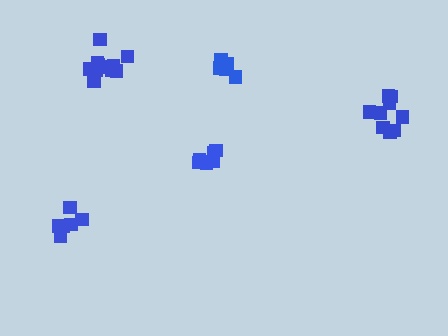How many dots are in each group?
Group 1: 9 dots, Group 2: 6 dots, Group 3: 11 dots, Group 4: 5 dots, Group 5: 6 dots (37 total).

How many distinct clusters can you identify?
There are 5 distinct clusters.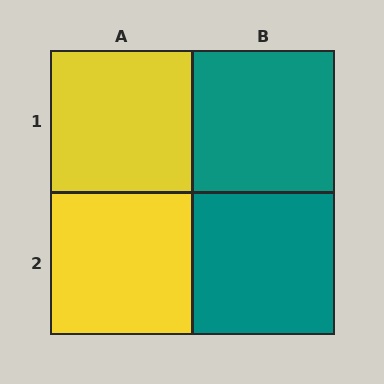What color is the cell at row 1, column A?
Yellow.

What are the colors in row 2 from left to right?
Yellow, teal.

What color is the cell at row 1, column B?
Teal.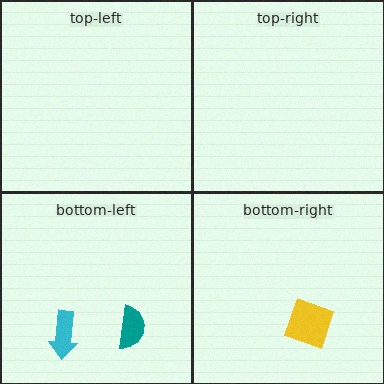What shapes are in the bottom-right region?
The yellow diamond.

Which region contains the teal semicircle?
The bottom-left region.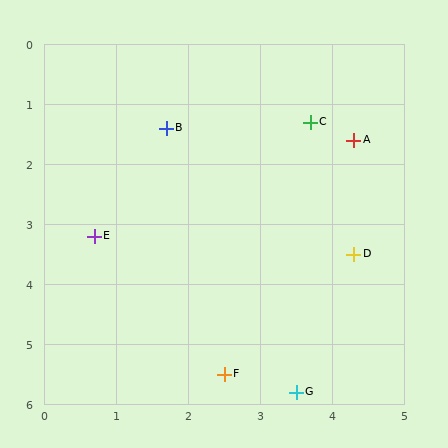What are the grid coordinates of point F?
Point F is at approximately (2.5, 5.5).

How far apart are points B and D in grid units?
Points B and D are about 3.3 grid units apart.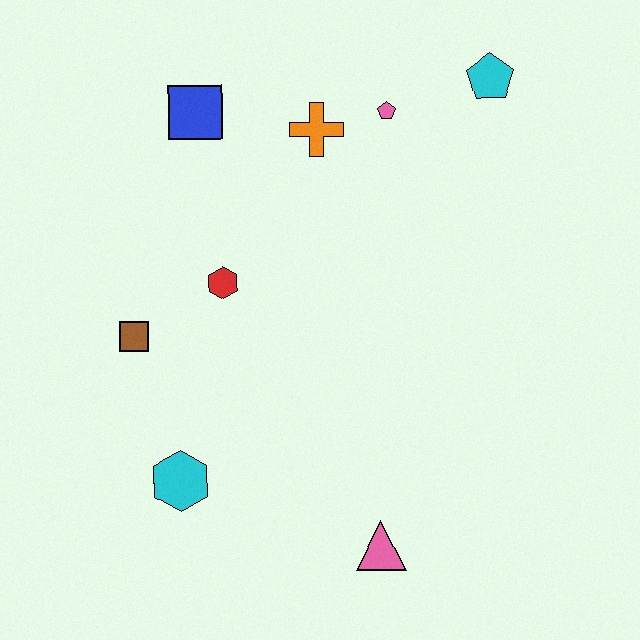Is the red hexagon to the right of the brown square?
Yes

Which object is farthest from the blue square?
The pink triangle is farthest from the blue square.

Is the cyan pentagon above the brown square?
Yes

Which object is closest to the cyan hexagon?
The brown square is closest to the cyan hexagon.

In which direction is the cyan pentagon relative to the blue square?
The cyan pentagon is to the right of the blue square.